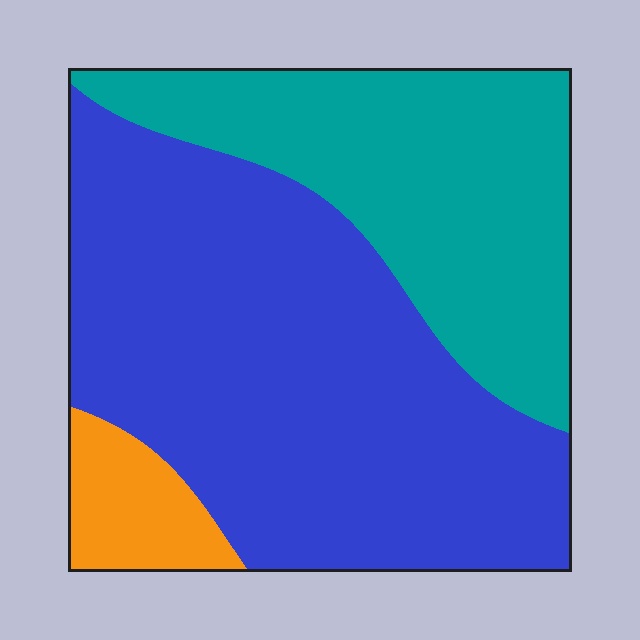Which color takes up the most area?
Blue, at roughly 60%.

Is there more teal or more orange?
Teal.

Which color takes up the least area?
Orange, at roughly 5%.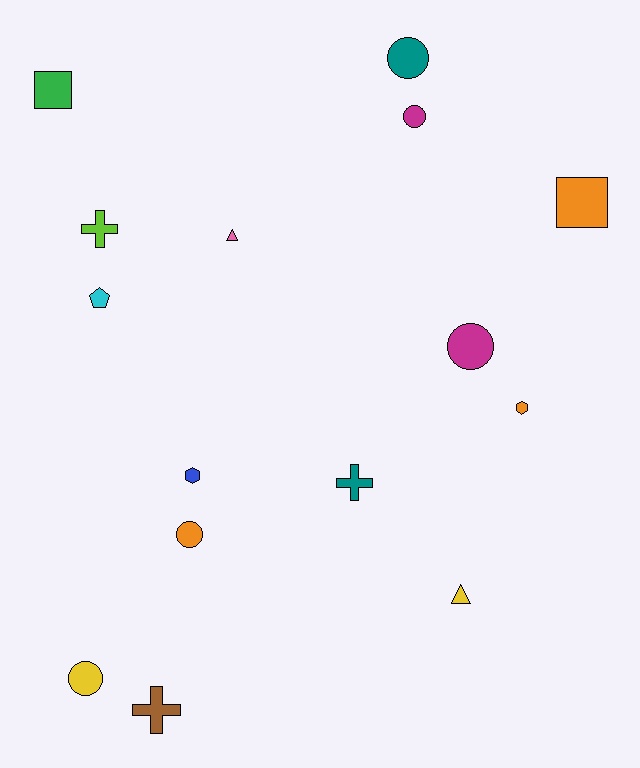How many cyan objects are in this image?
There is 1 cyan object.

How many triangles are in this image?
There are 2 triangles.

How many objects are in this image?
There are 15 objects.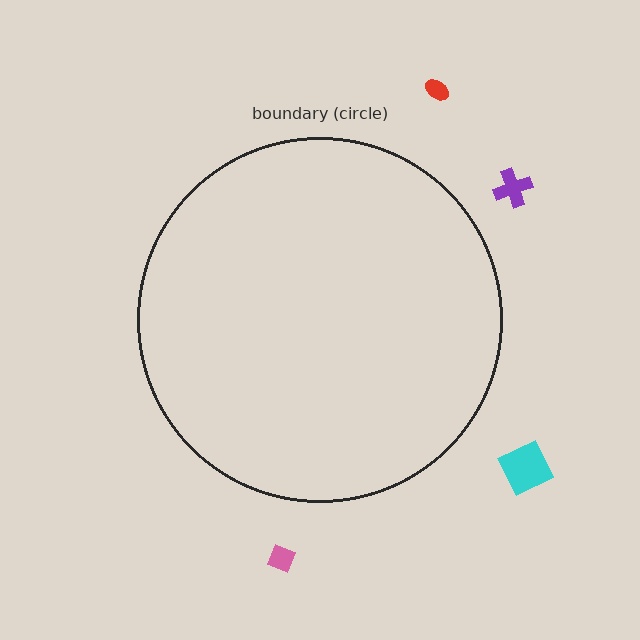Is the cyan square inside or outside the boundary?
Outside.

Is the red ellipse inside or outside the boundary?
Outside.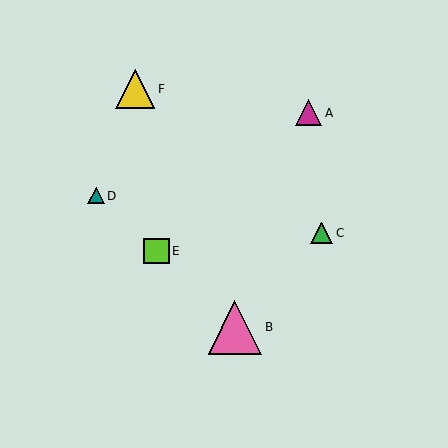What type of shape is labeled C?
Shape C is a green triangle.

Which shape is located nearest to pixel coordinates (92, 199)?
The teal triangle (labeled D) at (96, 196) is nearest to that location.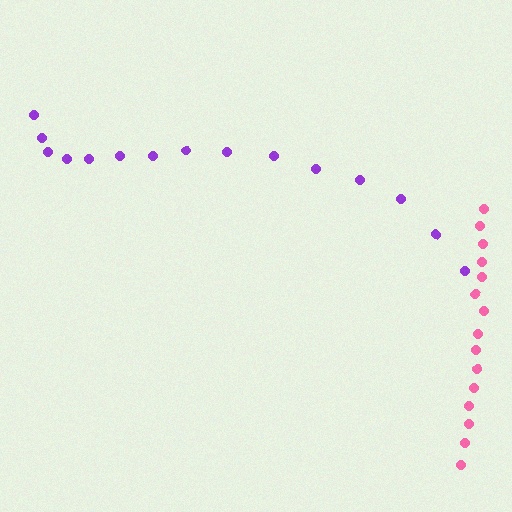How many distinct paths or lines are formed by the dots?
There are 2 distinct paths.